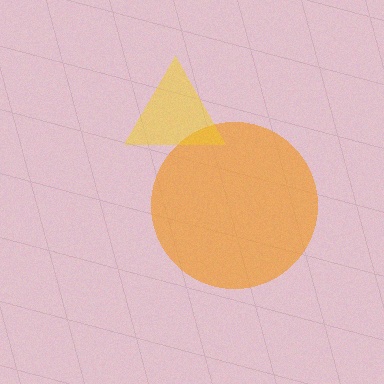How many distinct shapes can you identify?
There are 2 distinct shapes: an orange circle, a yellow triangle.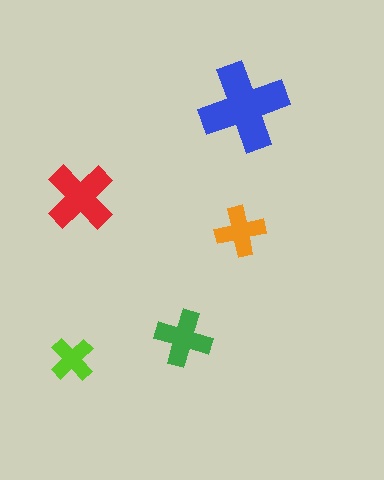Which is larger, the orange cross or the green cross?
The green one.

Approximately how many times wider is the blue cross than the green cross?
About 1.5 times wider.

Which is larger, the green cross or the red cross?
The red one.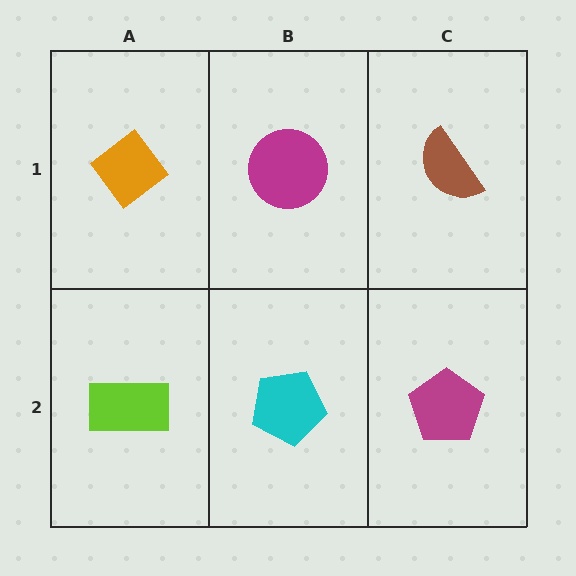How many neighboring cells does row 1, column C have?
2.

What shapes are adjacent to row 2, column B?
A magenta circle (row 1, column B), a lime rectangle (row 2, column A), a magenta pentagon (row 2, column C).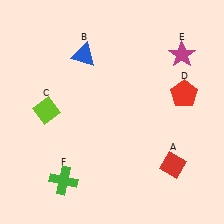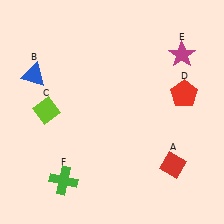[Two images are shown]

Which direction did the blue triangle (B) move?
The blue triangle (B) moved left.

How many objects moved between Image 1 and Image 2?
1 object moved between the two images.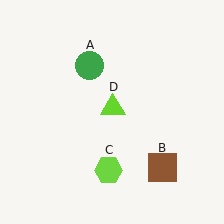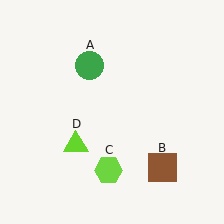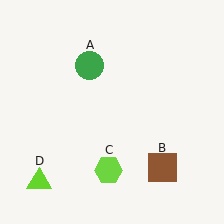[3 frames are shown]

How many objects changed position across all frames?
1 object changed position: lime triangle (object D).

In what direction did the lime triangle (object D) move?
The lime triangle (object D) moved down and to the left.